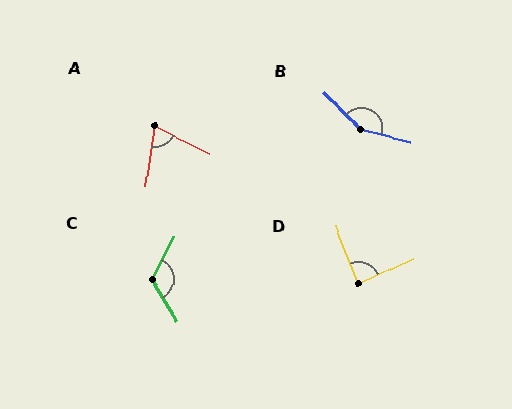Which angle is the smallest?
A, at approximately 72 degrees.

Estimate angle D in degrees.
Approximately 87 degrees.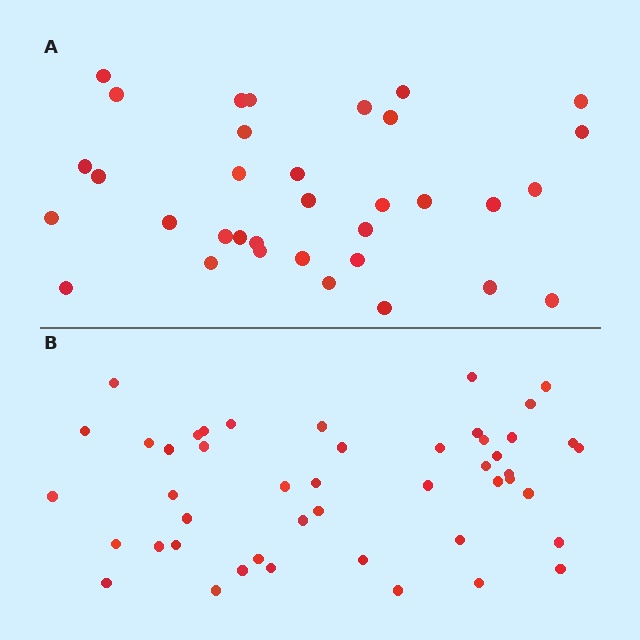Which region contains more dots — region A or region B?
Region B (the bottom region) has more dots.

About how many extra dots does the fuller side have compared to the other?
Region B has approximately 15 more dots than region A.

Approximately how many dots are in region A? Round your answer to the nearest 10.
About 30 dots. (The exact count is 34, which rounds to 30.)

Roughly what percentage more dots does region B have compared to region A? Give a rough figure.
About 40% more.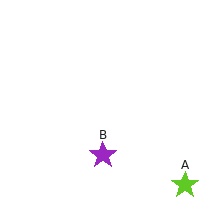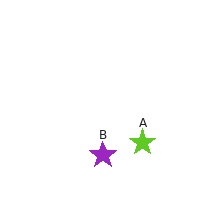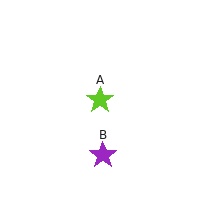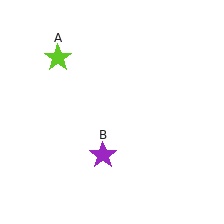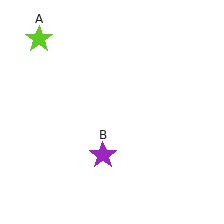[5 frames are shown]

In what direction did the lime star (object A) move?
The lime star (object A) moved up and to the left.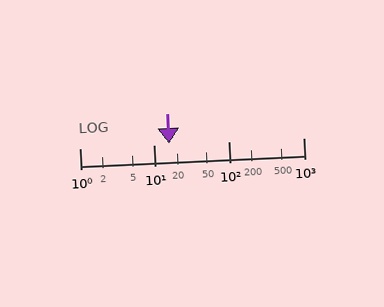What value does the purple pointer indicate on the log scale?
The pointer indicates approximately 16.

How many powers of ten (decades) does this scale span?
The scale spans 3 decades, from 1 to 1000.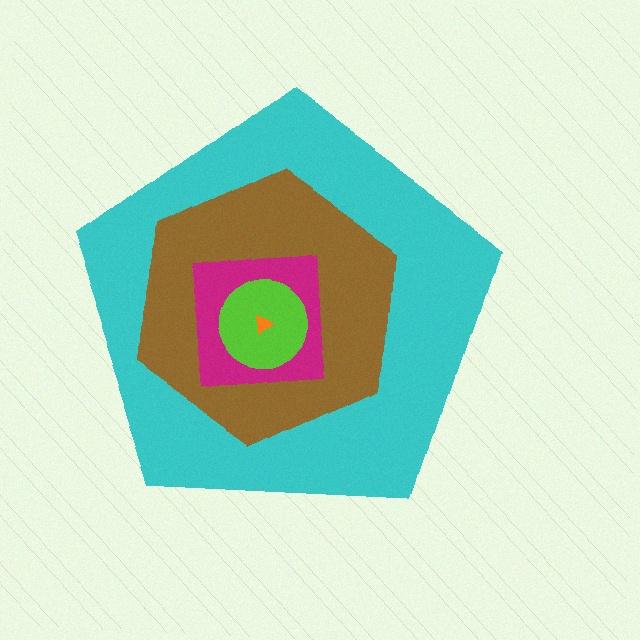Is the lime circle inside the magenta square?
Yes.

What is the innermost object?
The orange triangle.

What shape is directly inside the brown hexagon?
The magenta square.